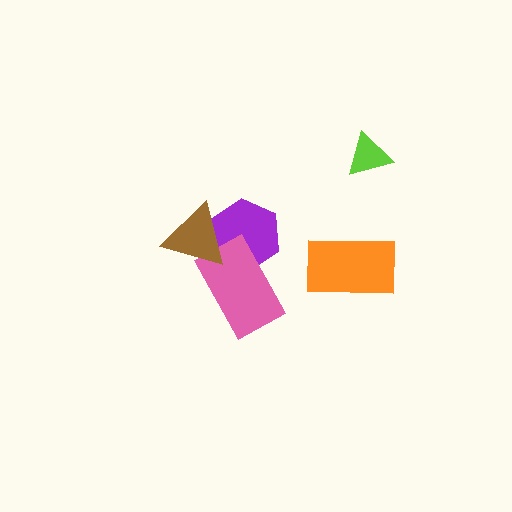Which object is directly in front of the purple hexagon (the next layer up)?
The pink rectangle is directly in front of the purple hexagon.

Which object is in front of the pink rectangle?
The brown triangle is in front of the pink rectangle.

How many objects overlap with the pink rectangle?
2 objects overlap with the pink rectangle.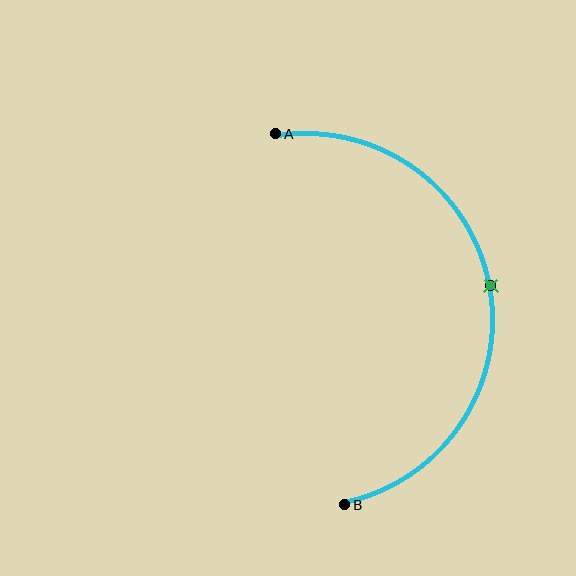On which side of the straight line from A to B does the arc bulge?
The arc bulges to the right of the straight line connecting A and B.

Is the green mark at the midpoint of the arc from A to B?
Yes. The green mark lies on the arc at equal arc-length from both A and B — it is the arc midpoint.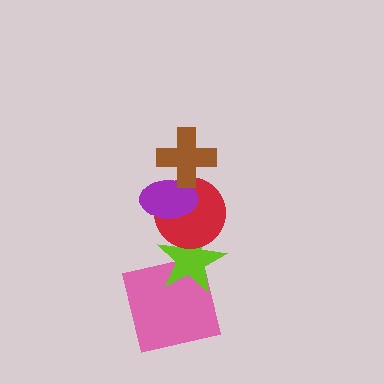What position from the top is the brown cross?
The brown cross is 1st from the top.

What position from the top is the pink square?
The pink square is 5th from the top.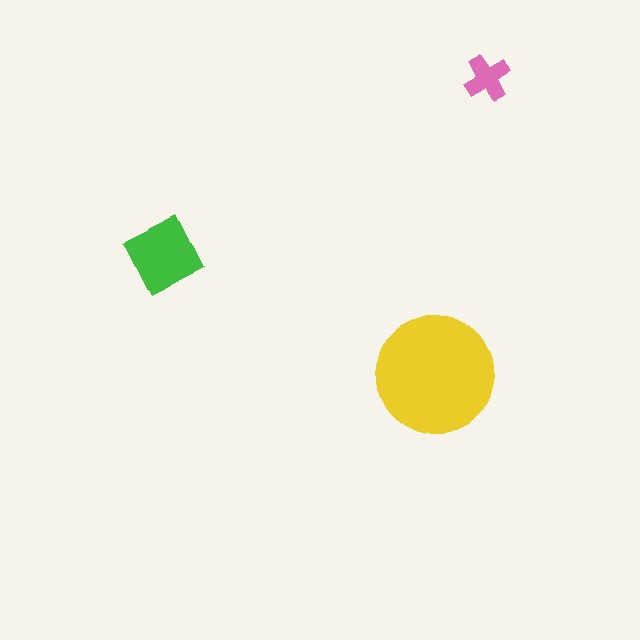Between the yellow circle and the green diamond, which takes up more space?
The yellow circle.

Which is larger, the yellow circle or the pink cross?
The yellow circle.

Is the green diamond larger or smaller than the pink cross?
Larger.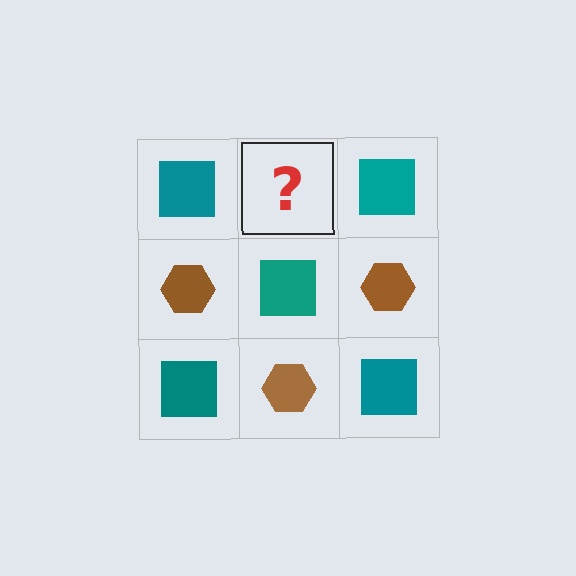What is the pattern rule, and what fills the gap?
The rule is that it alternates teal square and brown hexagon in a checkerboard pattern. The gap should be filled with a brown hexagon.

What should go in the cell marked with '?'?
The missing cell should contain a brown hexagon.